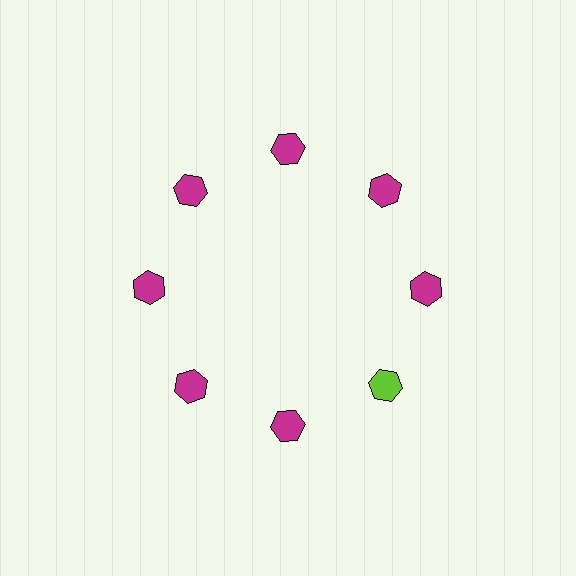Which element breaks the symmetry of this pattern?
The lime hexagon at roughly the 4 o'clock position breaks the symmetry. All other shapes are magenta hexagons.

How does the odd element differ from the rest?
It has a different color: lime instead of magenta.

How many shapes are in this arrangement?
There are 8 shapes arranged in a ring pattern.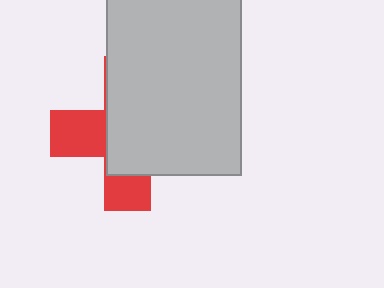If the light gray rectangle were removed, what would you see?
You would see the complete red cross.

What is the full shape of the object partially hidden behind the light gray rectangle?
The partially hidden object is a red cross.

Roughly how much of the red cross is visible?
A small part of it is visible (roughly 36%).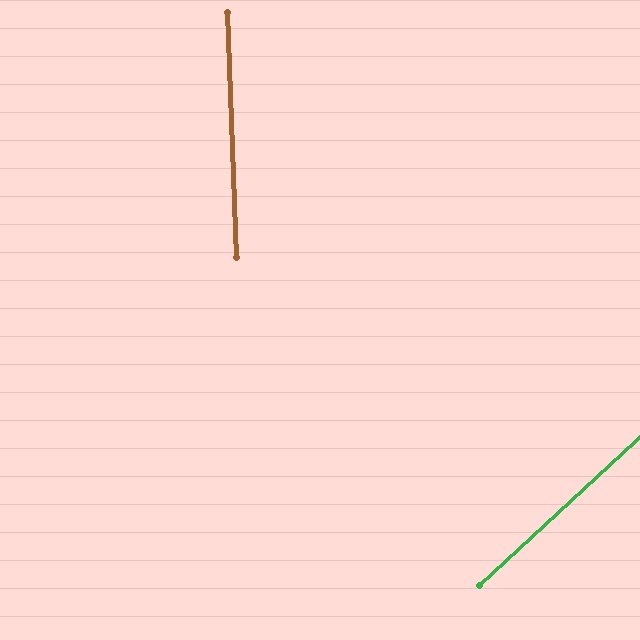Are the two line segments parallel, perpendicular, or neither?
Neither parallel nor perpendicular — they differ by about 49°.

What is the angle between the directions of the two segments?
Approximately 49 degrees.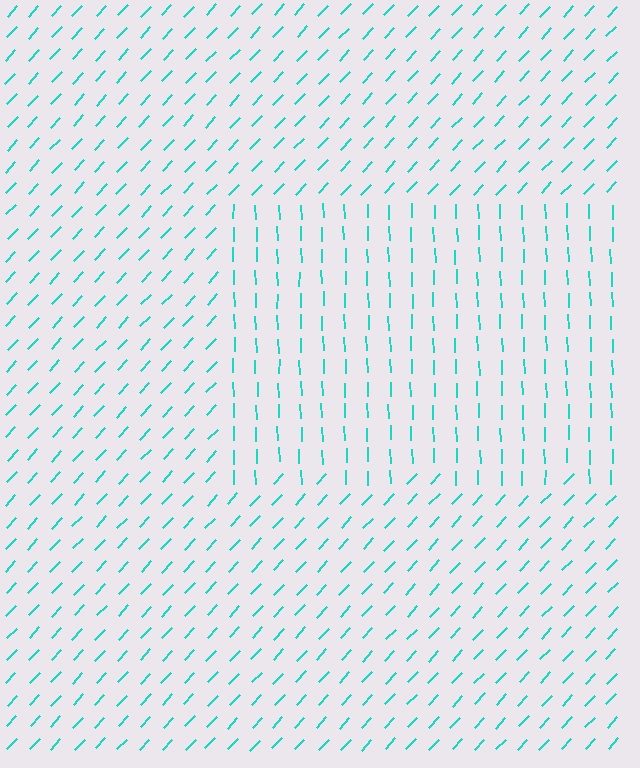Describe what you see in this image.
The image is filled with small cyan line segments. A rectangle region in the image has lines oriented differently from the surrounding lines, creating a visible texture boundary.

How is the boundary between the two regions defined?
The boundary is defined purely by a change in line orientation (approximately 45 degrees difference). All lines are the same color and thickness.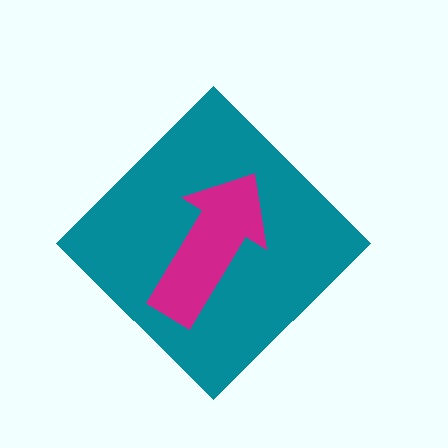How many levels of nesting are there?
2.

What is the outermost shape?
The teal diamond.